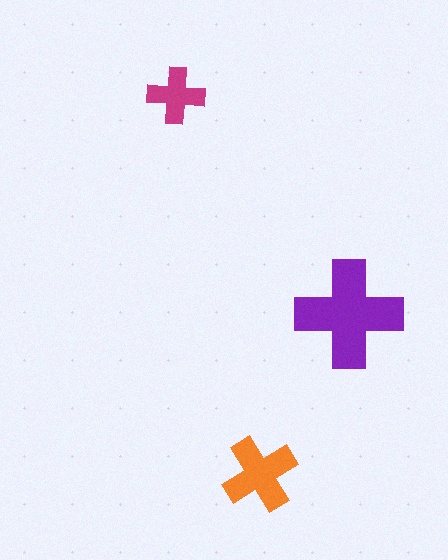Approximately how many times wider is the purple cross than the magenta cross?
About 2 times wider.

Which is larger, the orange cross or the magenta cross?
The orange one.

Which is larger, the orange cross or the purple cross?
The purple one.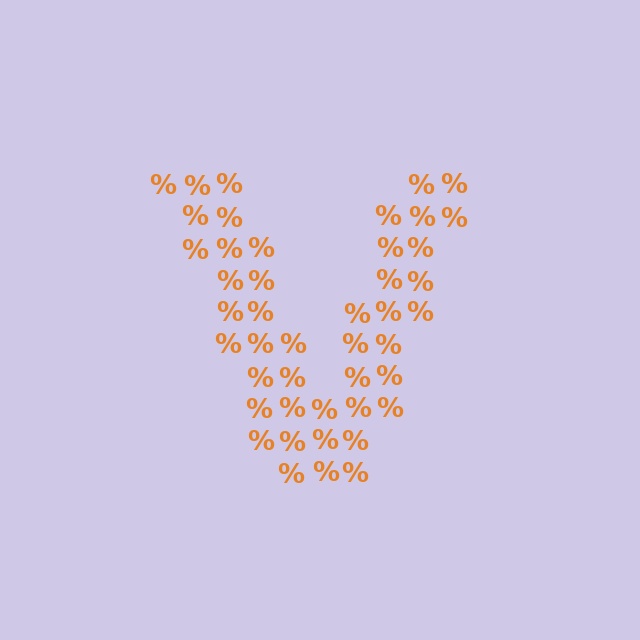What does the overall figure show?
The overall figure shows the letter V.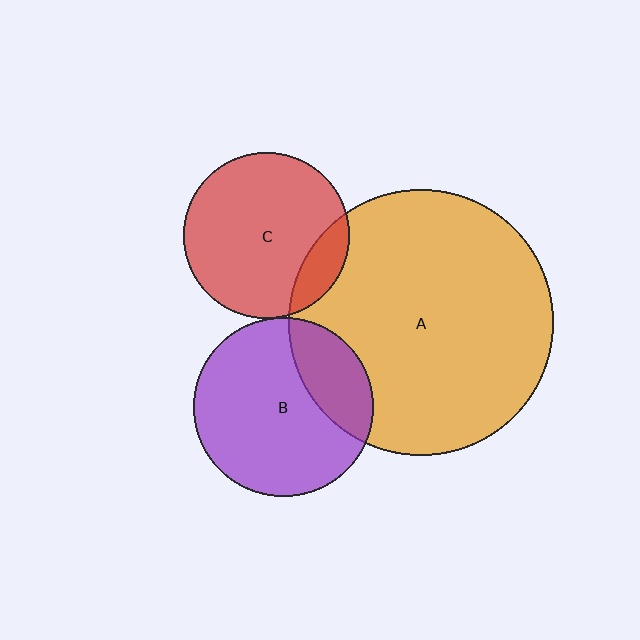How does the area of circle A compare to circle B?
Approximately 2.2 times.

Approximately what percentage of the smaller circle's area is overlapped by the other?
Approximately 5%.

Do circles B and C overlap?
Yes.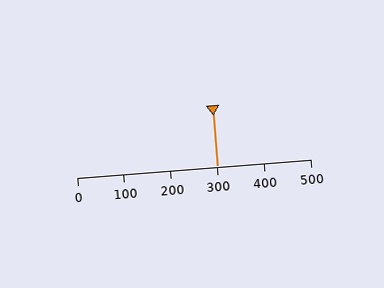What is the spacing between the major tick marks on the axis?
The major ticks are spaced 100 apart.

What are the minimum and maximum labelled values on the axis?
The axis runs from 0 to 500.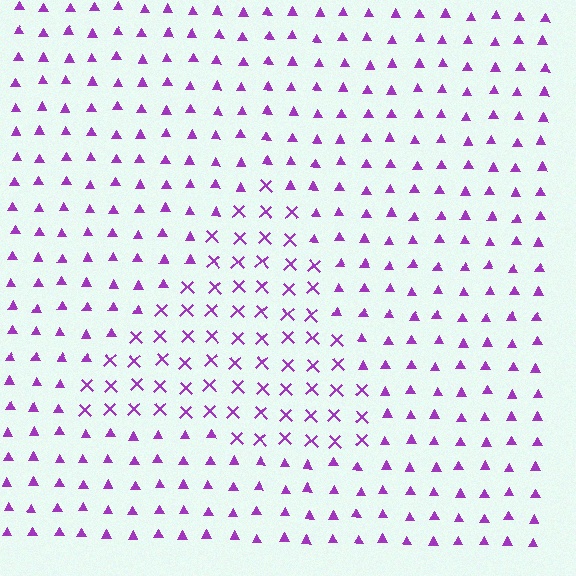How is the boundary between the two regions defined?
The boundary is defined by a change in element shape: X marks inside vs. triangles outside. All elements share the same color and spacing.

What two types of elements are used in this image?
The image uses X marks inside the triangle region and triangles outside it.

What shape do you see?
I see a triangle.